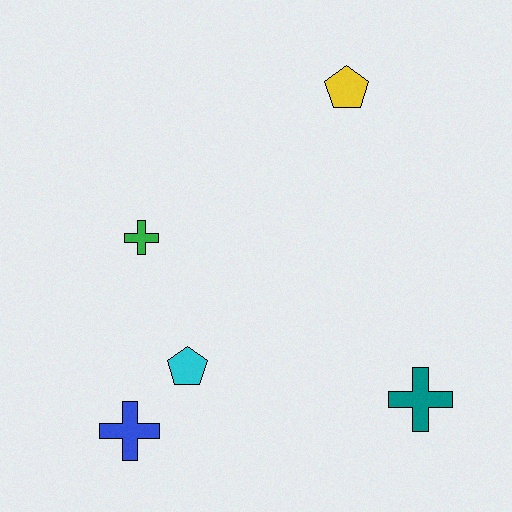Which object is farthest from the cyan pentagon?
The yellow pentagon is farthest from the cyan pentagon.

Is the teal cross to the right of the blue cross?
Yes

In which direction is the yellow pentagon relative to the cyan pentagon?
The yellow pentagon is above the cyan pentagon.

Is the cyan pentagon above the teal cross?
Yes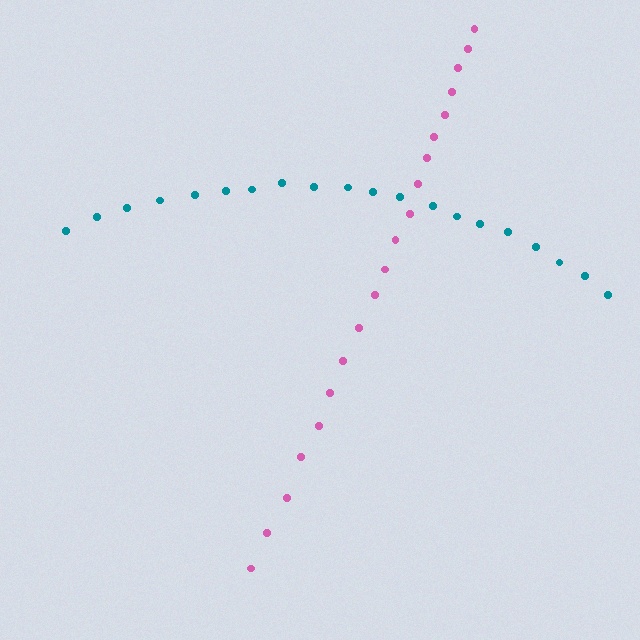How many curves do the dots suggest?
There are 2 distinct paths.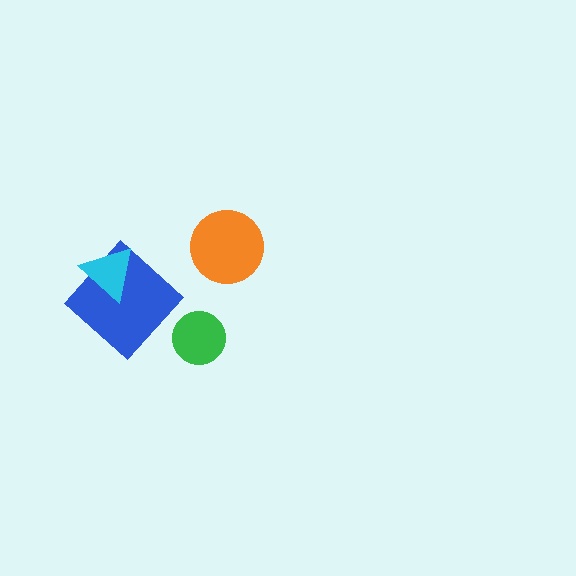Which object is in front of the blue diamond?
The cyan triangle is in front of the blue diamond.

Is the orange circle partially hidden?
No, no other shape covers it.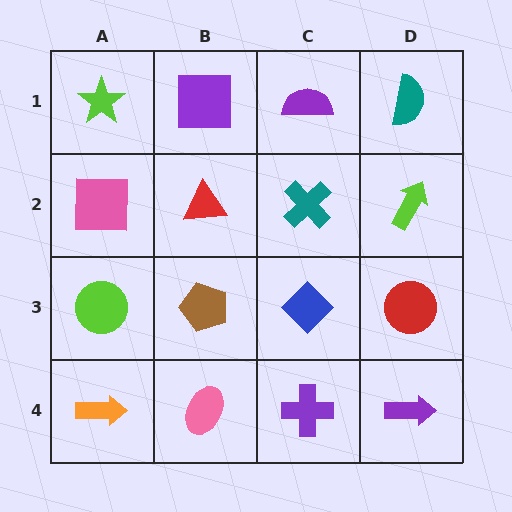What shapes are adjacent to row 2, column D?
A teal semicircle (row 1, column D), a red circle (row 3, column D), a teal cross (row 2, column C).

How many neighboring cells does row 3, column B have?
4.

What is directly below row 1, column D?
A lime arrow.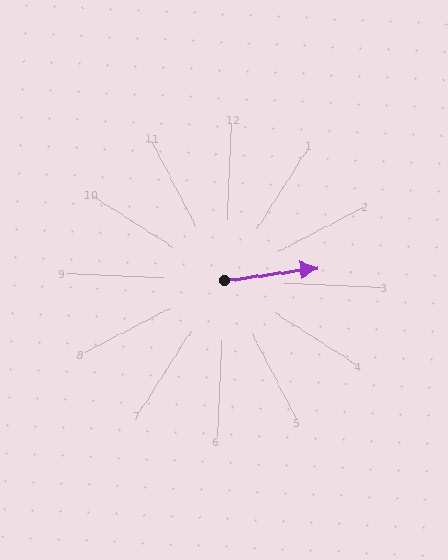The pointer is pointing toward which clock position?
Roughly 3 o'clock.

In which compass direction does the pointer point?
East.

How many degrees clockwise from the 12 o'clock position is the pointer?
Approximately 80 degrees.